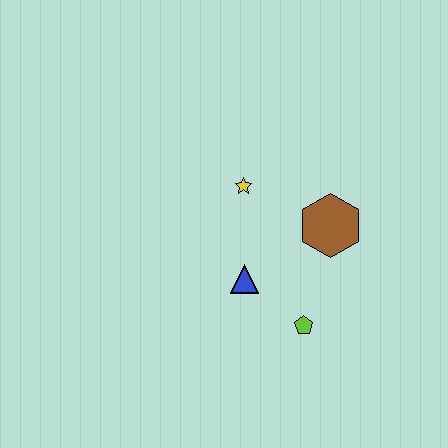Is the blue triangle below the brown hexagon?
Yes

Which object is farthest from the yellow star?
The lime pentagon is farthest from the yellow star.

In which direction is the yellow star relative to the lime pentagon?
The yellow star is above the lime pentagon.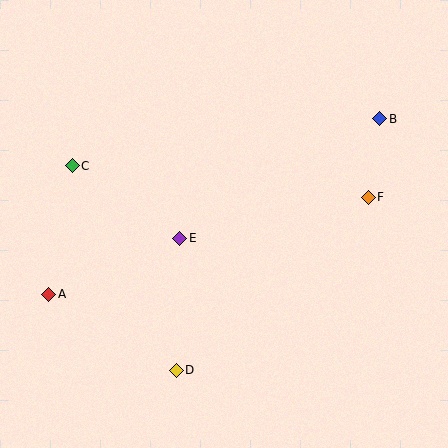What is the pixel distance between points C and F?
The distance between C and F is 298 pixels.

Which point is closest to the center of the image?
Point E at (180, 238) is closest to the center.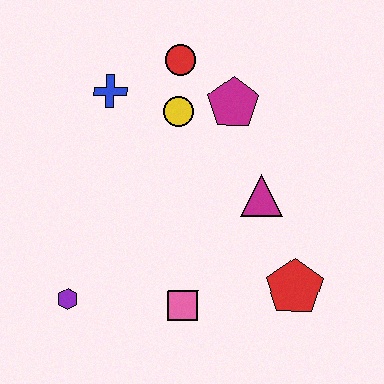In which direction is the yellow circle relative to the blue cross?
The yellow circle is to the right of the blue cross.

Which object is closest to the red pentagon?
The magenta triangle is closest to the red pentagon.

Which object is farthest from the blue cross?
The red pentagon is farthest from the blue cross.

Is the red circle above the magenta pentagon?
Yes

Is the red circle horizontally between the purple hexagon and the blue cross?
No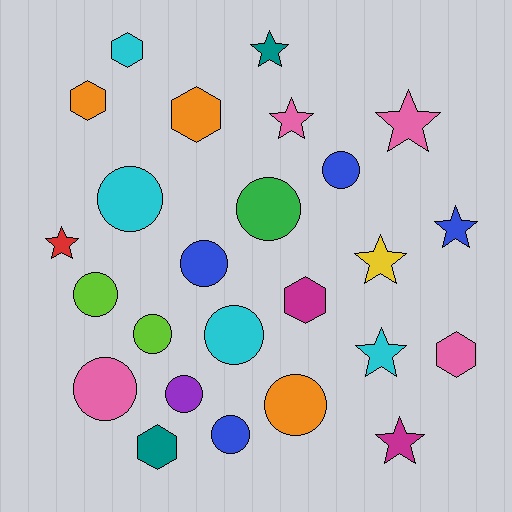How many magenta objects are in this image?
There are 2 magenta objects.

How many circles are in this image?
There are 11 circles.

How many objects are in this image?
There are 25 objects.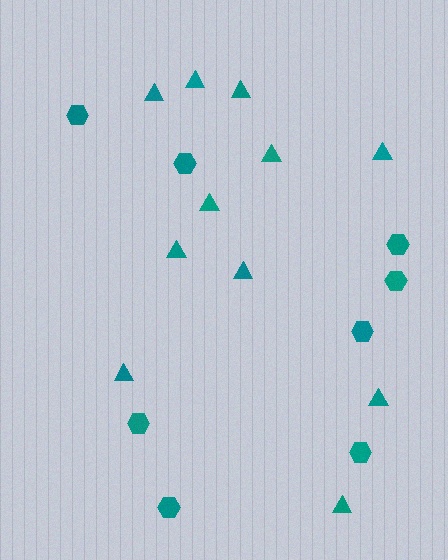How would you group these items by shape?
There are 2 groups: one group of hexagons (8) and one group of triangles (11).